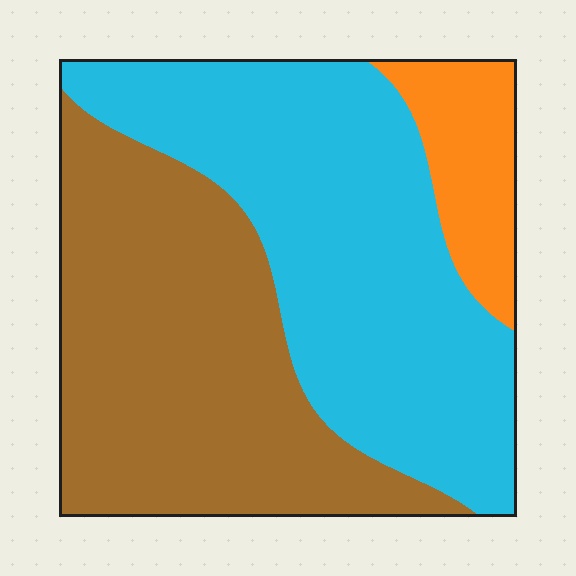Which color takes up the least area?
Orange, at roughly 10%.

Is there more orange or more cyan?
Cyan.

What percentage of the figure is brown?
Brown takes up about two fifths (2/5) of the figure.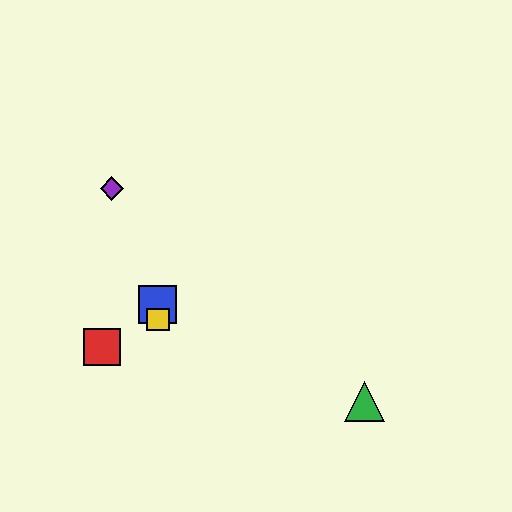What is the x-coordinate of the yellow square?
The yellow square is at x≈158.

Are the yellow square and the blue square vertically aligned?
Yes, both are at x≈158.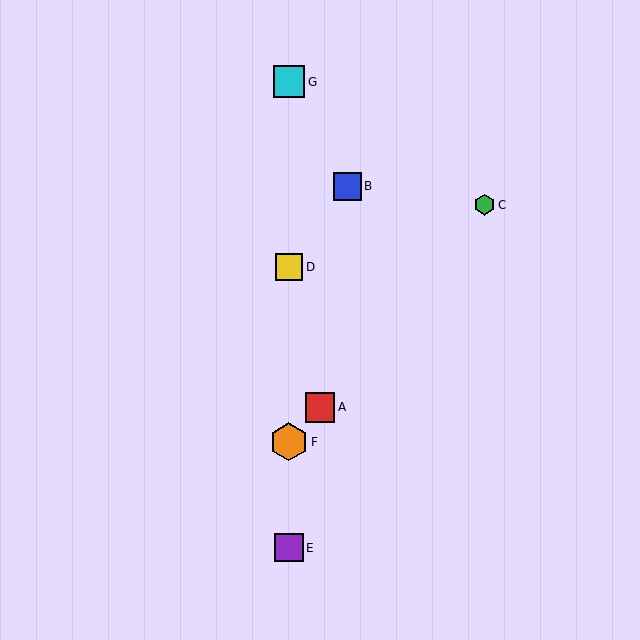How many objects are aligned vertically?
4 objects (D, E, F, G) are aligned vertically.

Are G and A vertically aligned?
No, G is at x≈289 and A is at x≈320.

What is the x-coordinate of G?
Object G is at x≈289.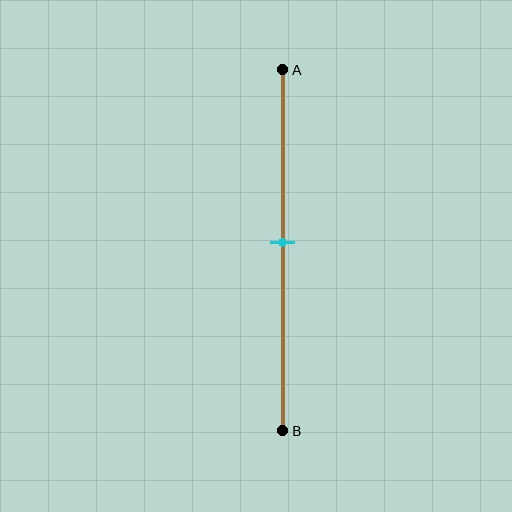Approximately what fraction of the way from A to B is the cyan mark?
The cyan mark is approximately 50% of the way from A to B.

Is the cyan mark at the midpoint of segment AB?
Yes, the mark is approximately at the midpoint.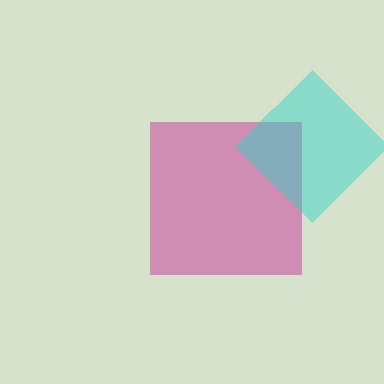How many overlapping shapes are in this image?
There are 2 overlapping shapes in the image.